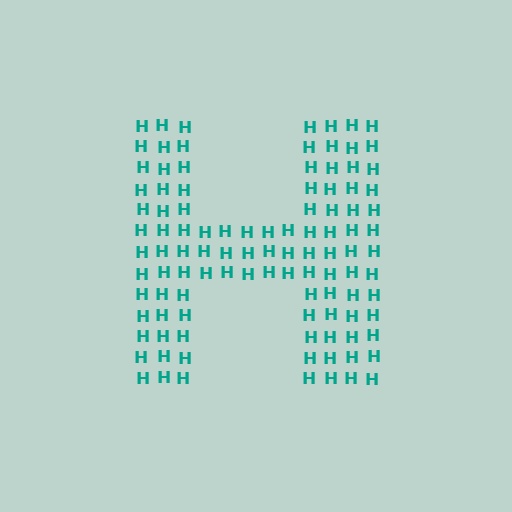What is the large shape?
The large shape is the letter H.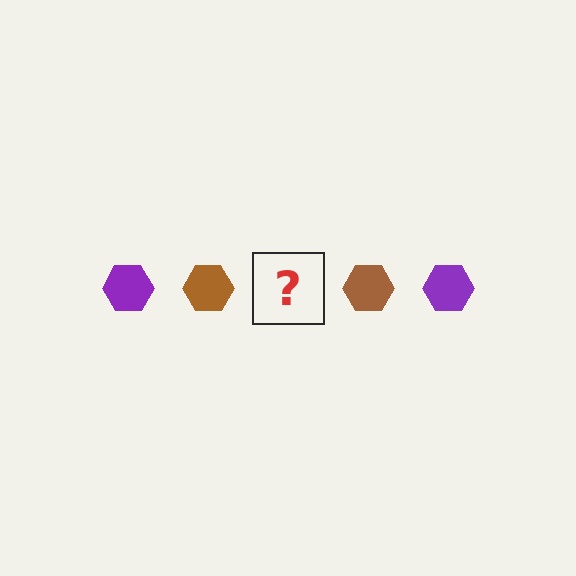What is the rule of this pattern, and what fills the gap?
The rule is that the pattern cycles through purple, brown hexagons. The gap should be filled with a purple hexagon.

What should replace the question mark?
The question mark should be replaced with a purple hexagon.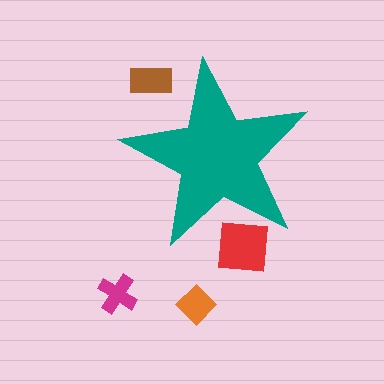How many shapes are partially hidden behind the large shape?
2 shapes are partially hidden.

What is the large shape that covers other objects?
A teal star.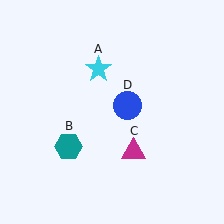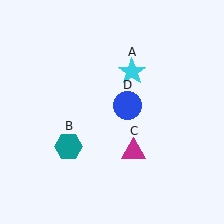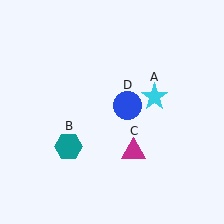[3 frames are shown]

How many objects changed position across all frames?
1 object changed position: cyan star (object A).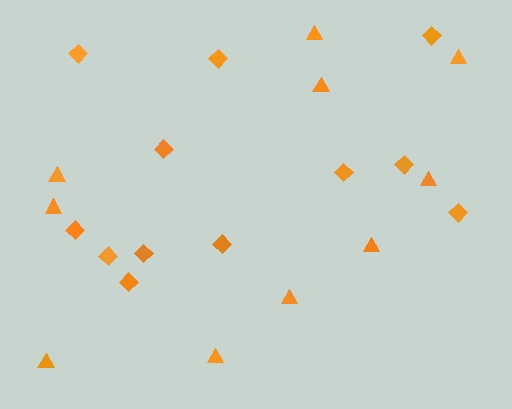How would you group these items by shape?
There are 2 groups: one group of diamonds (12) and one group of triangles (10).